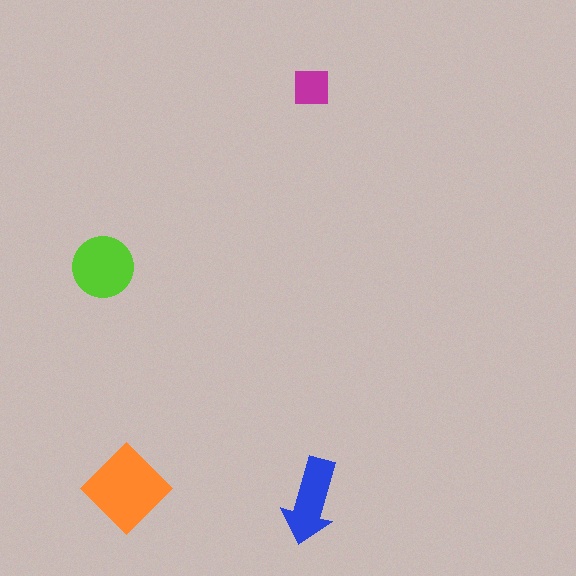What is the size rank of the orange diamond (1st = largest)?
1st.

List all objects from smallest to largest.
The magenta square, the blue arrow, the lime circle, the orange diamond.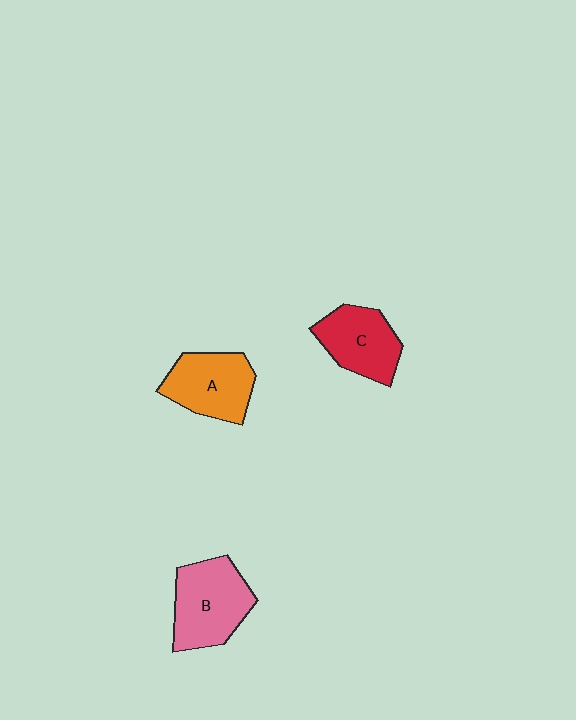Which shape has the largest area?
Shape B (pink).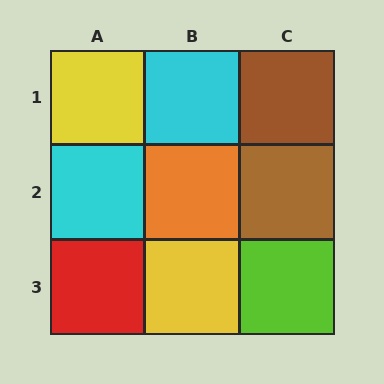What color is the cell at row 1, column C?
Brown.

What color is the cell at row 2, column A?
Cyan.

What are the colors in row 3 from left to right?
Red, yellow, lime.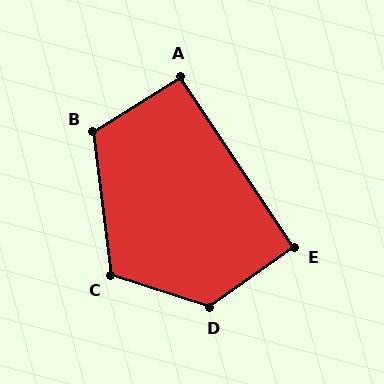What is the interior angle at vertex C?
Approximately 115 degrees (obtuse).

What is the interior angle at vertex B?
Approximately 115 degrees (obtuse).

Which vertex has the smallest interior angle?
E, at approximately 91 degrees.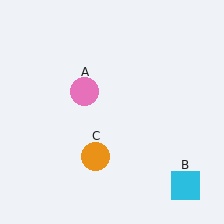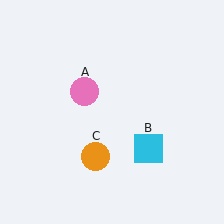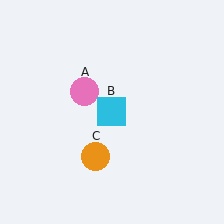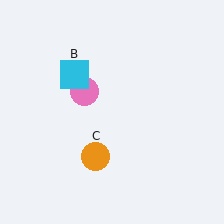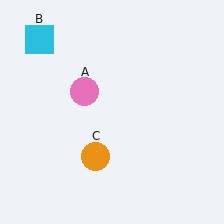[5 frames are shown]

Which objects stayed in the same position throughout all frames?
Pink circle (object A) and orange circle (object C) remained stationary.